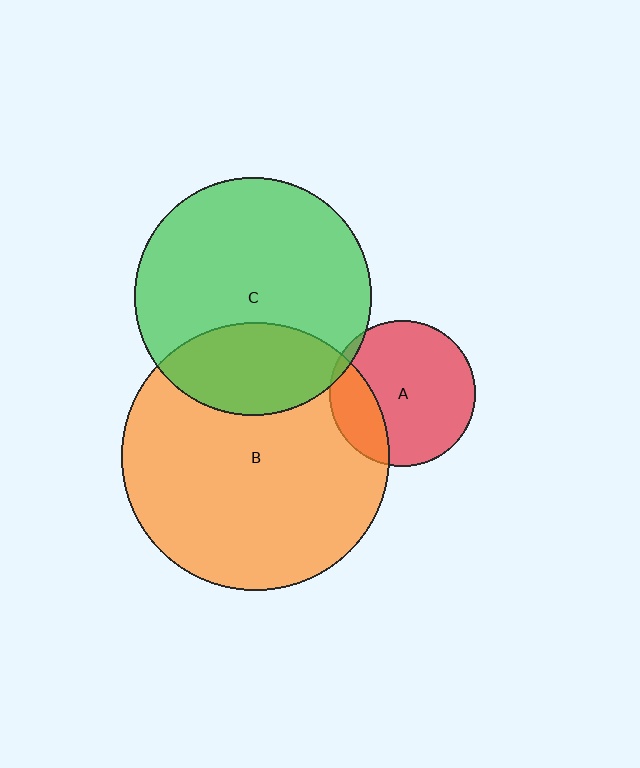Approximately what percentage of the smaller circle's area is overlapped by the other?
Approximately 25%.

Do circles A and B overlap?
Yes.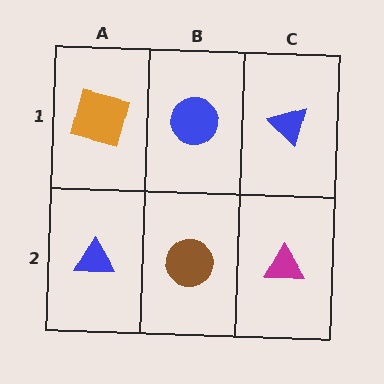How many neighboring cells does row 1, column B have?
3.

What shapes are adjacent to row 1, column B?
A brown circle (row 2, column B), an orange square (row 1, column A), a blue triangle (row 1, column C).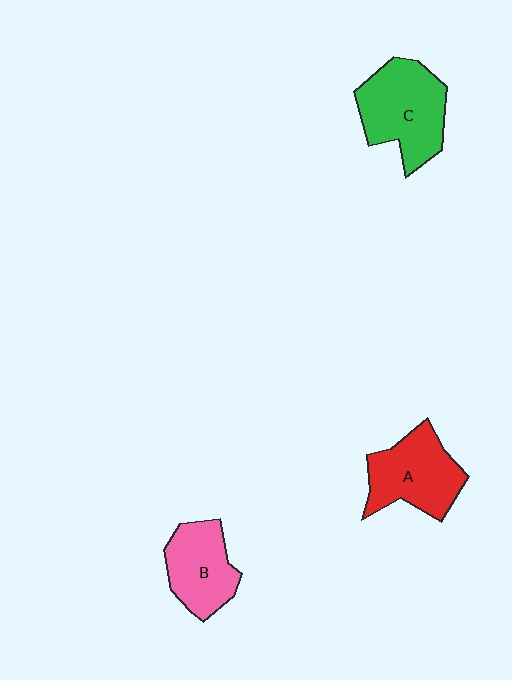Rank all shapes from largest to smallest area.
From largest to smallest: C (green), A (red), B (pink).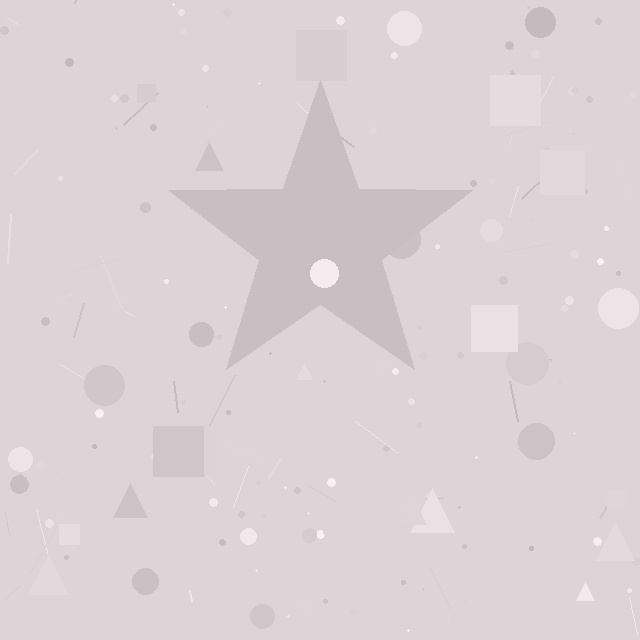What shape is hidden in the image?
A star is hidden in the image.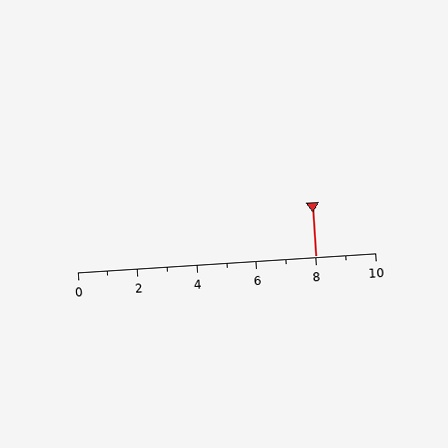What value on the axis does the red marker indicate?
The marker indicates approximately 8.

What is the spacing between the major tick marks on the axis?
The major ticks are spaced 2 apart.